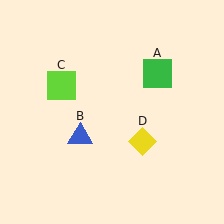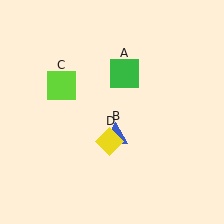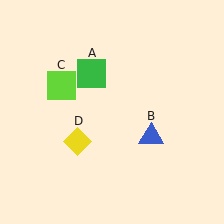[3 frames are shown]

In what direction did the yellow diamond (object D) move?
The yellow diamond (object D) moved left.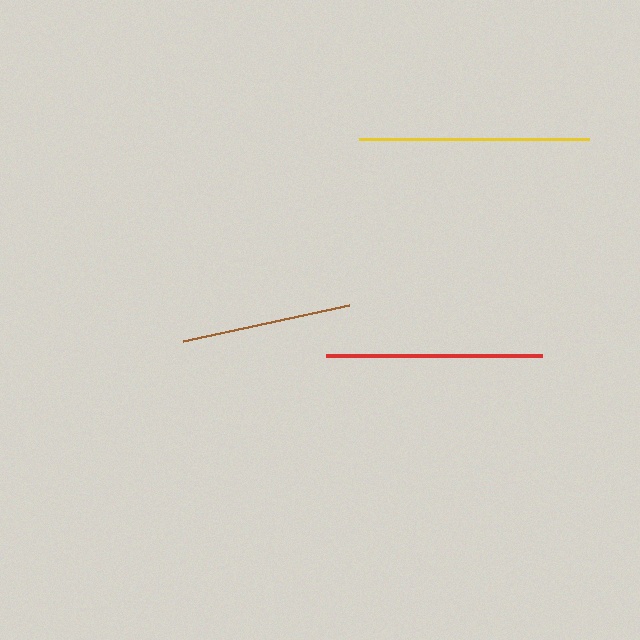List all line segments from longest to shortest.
From longest to shortest: yellow, red, brown.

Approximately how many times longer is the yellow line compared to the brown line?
The yellow line is approximately 1.4 times the length of the brown line.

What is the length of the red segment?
The red segment is approximately 216 pixels long.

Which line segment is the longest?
The yellow line is the longest at approximately 230 pixels.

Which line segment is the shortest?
The brown line is the shortest at approximately 169 pixels.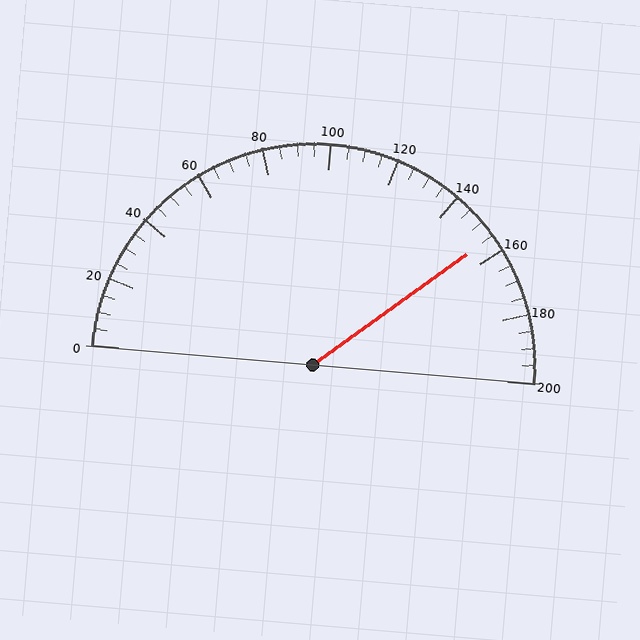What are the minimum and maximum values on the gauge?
The gauge ranges from 0 to 200.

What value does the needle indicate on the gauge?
The needle indicates approximately 155.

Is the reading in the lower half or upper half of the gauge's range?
The reading is in the upper half of the range (0 to 200).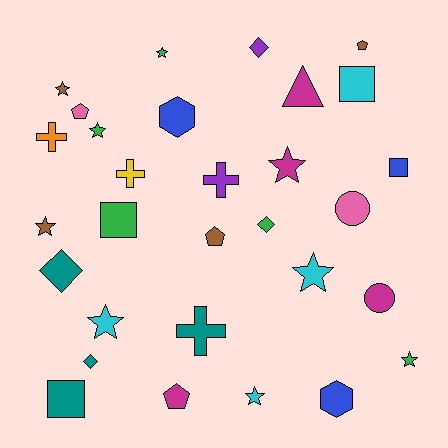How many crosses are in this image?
There are 4 crosses.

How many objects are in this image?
There are 30 objects.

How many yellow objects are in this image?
There is 1 yellow object.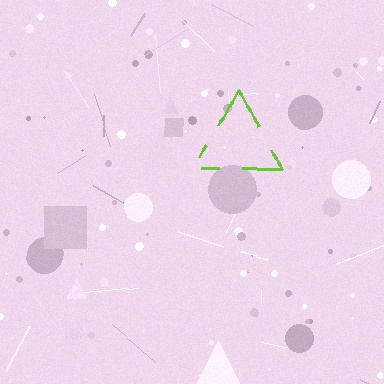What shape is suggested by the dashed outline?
The dashed outline suggests a triangle.